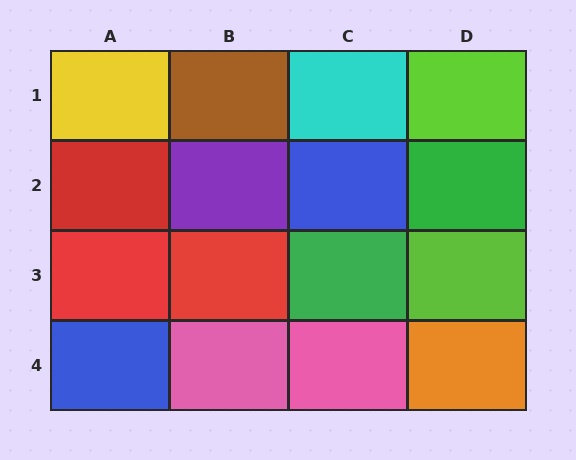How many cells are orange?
1 cell is orange.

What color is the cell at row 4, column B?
Pink.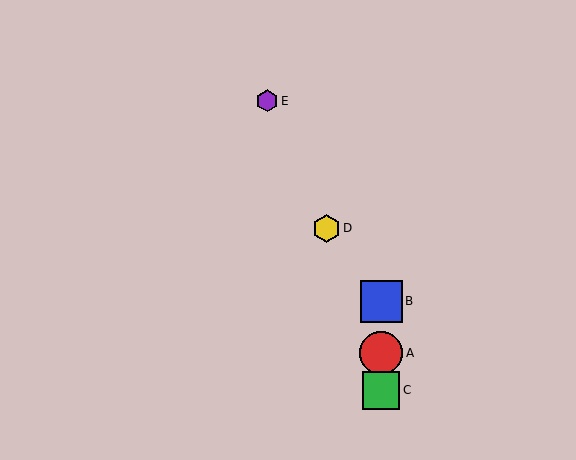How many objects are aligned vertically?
3 objects (A, B, C) are aligned vertically.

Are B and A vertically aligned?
Yes, both are at x≈381.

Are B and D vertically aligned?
No, B is at x≈381 and D is at x≈327.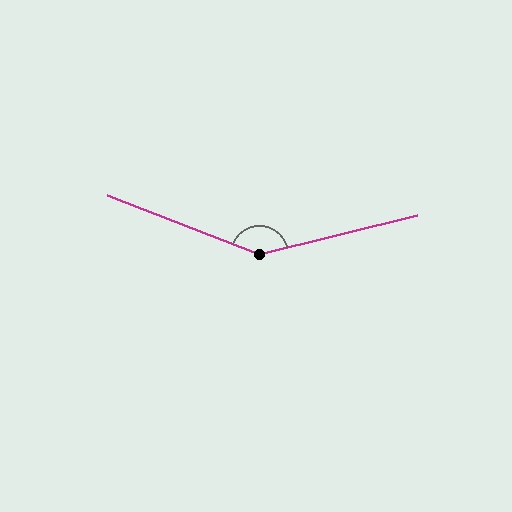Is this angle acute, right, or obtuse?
It is obtuse.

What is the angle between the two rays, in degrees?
Approximately 145 degrees.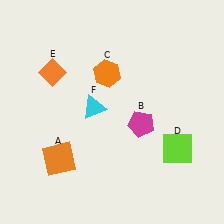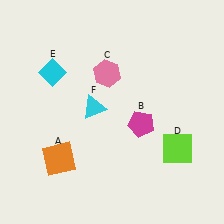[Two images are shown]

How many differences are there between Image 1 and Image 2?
There are 2 differences between the two images.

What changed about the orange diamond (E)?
In Image 1, E is orange. In Image 2, it changed to cyan.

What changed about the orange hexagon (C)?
In Image 1, C is orange. In Image 2, it changed to pink.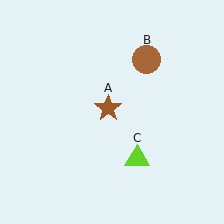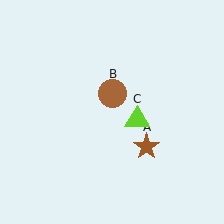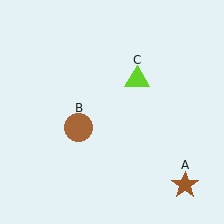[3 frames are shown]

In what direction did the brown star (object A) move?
The brown star (object A) moved down and to the right.